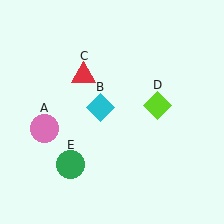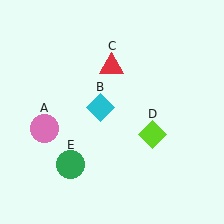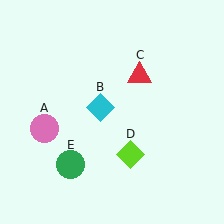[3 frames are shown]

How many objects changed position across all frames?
2 objects changed position: red triangle (object C), lime diamond (object D).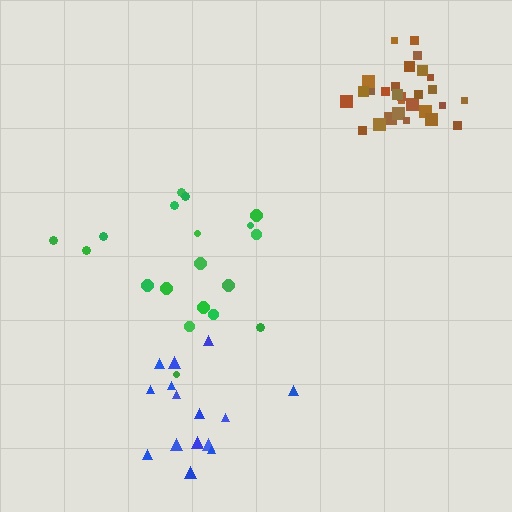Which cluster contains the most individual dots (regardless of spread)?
Brown (29).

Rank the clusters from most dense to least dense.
brown, blue, green.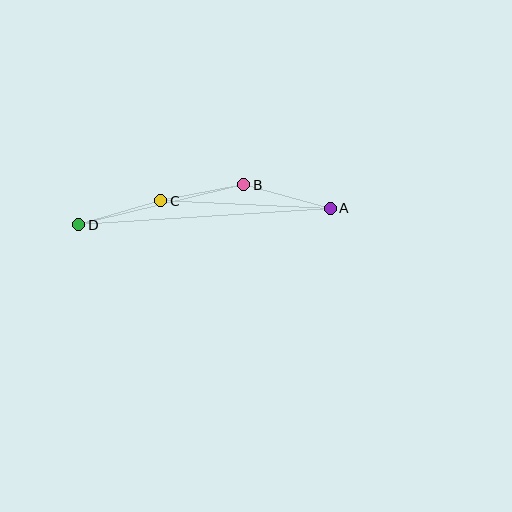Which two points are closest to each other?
Points B and C are closest to each other.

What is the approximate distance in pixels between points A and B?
The distance between A and B is approximately 90 pixels.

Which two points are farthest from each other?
Points A and D are farthest from each other.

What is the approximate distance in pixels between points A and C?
The distance between A and C is approximately 170 pixels.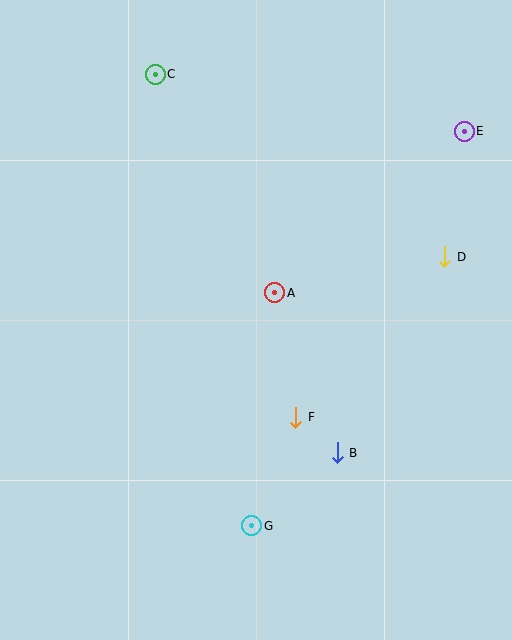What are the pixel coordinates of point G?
Point G is at (252, 526).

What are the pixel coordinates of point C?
Point C is at (155, 74).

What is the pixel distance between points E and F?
The distance between E and F is 332 pixels.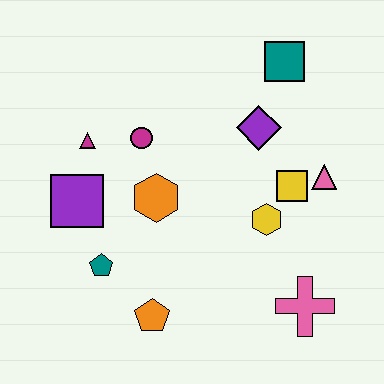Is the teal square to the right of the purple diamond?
Yes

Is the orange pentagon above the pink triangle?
No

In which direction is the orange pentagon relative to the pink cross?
The orange pentagon is to the left of the pink cross.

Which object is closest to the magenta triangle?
The magenta circle is closest to the magenta triangle.